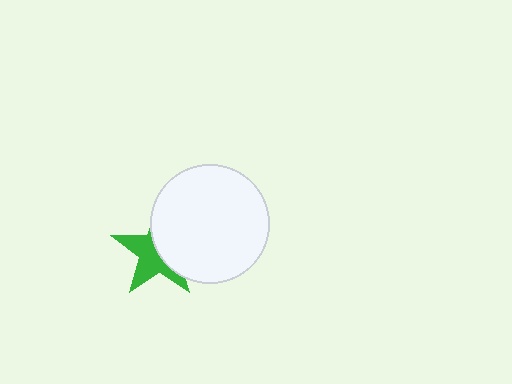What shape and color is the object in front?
The object in front is a white circle.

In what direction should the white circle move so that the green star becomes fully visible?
The white circle should move right. That is the shortest direction to clear the overlap and leave the green star fully visible.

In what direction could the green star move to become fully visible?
The green star could move left. That would shift it out from behind the white circle entirely.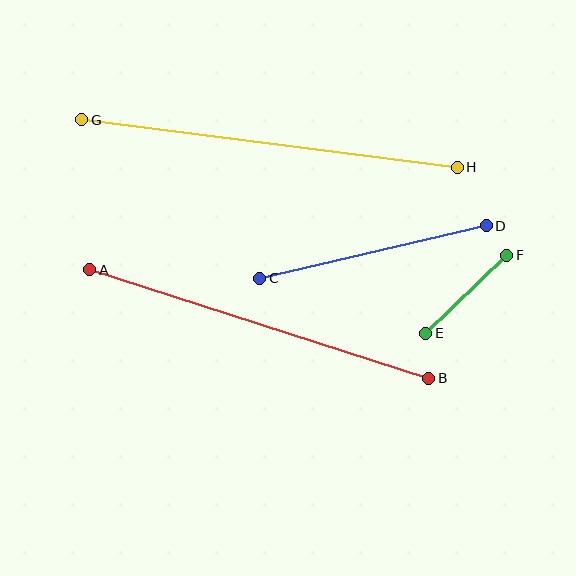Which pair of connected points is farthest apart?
Points G and H are farthest apart.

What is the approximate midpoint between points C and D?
The midpoint is at approximately (373, 252) pixels.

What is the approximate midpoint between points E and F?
The midpoint is at approximately (466, 294) pixels.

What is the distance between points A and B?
The distance is approximately 356 pixels.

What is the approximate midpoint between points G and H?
The midpoint is at approximately (270, 144) pixels.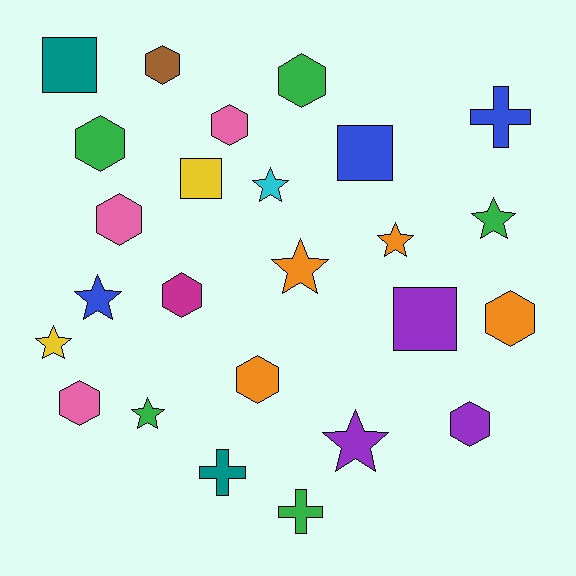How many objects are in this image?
There are 25 objects.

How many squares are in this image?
There are 4 squares.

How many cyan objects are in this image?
There is 1 cyan object.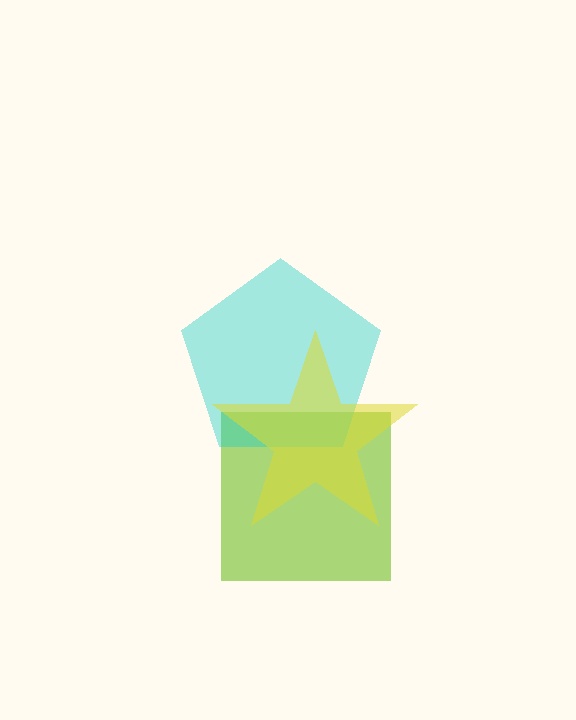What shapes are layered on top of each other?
The layered shapes are: a lime square, a cyan pentagon, a yellow star.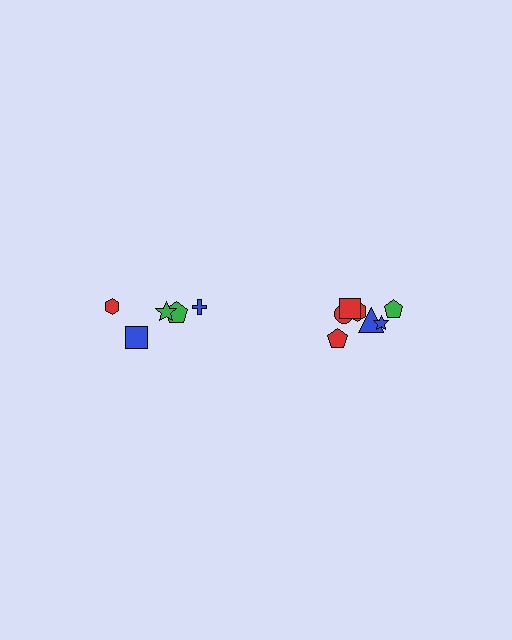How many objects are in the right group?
There are 7 objects.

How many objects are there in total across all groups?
There are 12 objects.